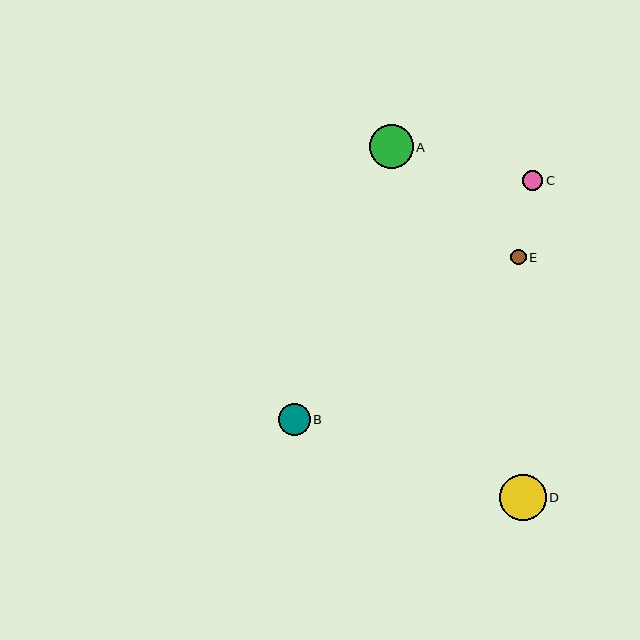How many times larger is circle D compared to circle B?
Circle D is approximately 1.4 times the size of circle B.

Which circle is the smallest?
Circle E is the smallest with a size of approximately 16 pixels.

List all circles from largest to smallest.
From largest to smallest: D, A, B, C, E.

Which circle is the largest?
Circle D is the largest with a size of approximately 46 pixels.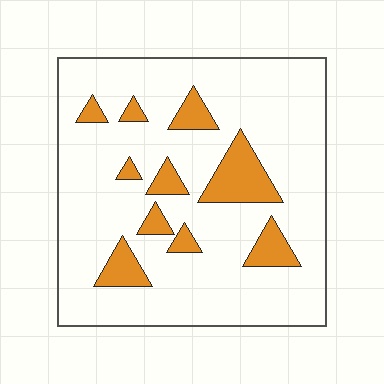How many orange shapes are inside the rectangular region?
10.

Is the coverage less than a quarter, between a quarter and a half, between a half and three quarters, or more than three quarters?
Less than a quarter.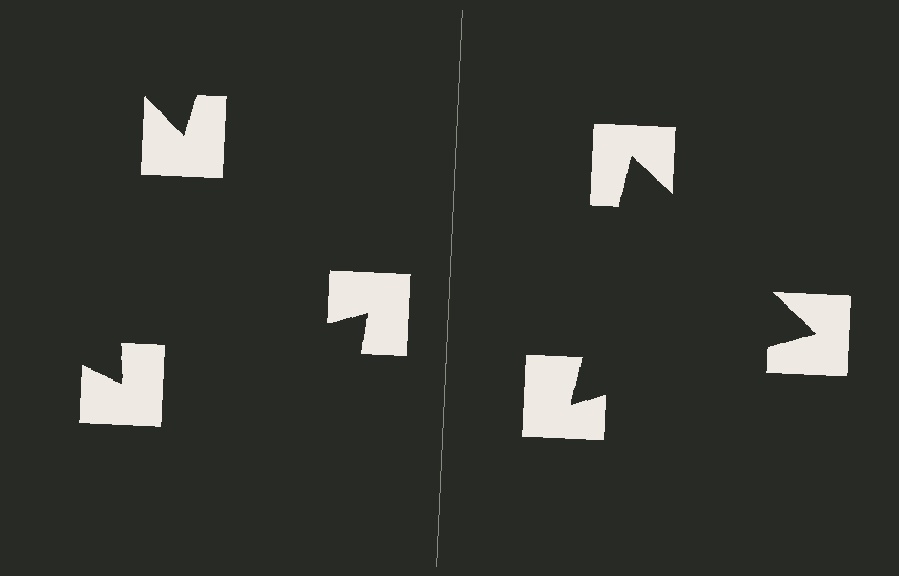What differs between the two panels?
The notched squares are positioned identically on both sides; only the wedge orientations differ. On the right they align to a triangle; on the left they are misaligned.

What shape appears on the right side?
An illusory triangle.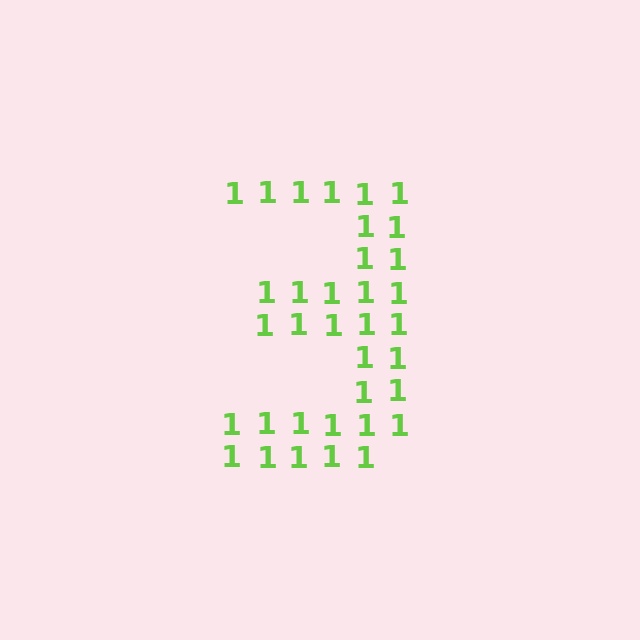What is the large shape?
The large shape is the digit 3.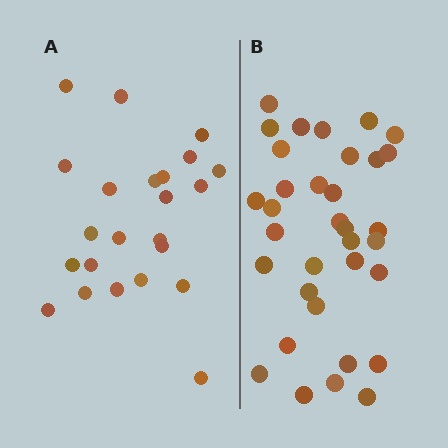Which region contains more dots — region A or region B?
Region B (the right region) has more dots.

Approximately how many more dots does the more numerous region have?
Region B has roughly 12 or so more dots than region A.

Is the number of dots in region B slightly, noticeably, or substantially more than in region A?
Region B has substantially more. The ratio is roughly 1.5 to 1.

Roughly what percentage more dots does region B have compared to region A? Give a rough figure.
About 50% more.